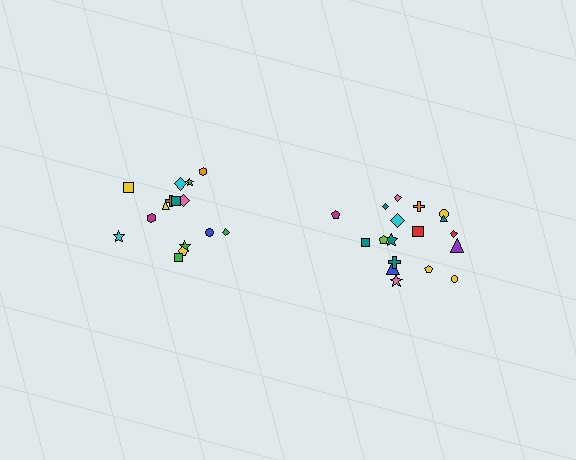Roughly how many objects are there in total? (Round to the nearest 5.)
Roughly 35 objects in total.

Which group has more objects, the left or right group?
The right group.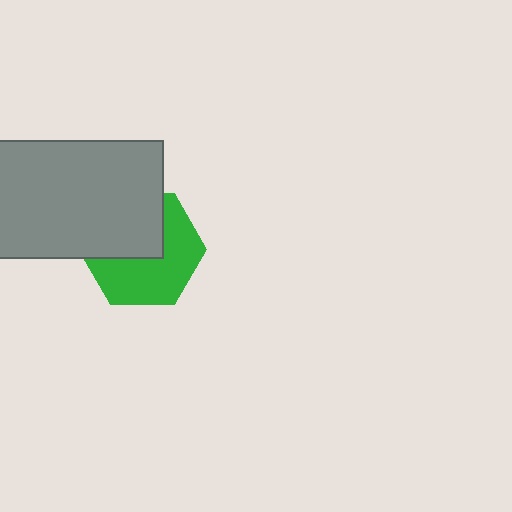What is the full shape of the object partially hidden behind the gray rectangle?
The partially hidden object is a green hexagon.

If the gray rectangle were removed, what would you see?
You would see the complete green hexagon.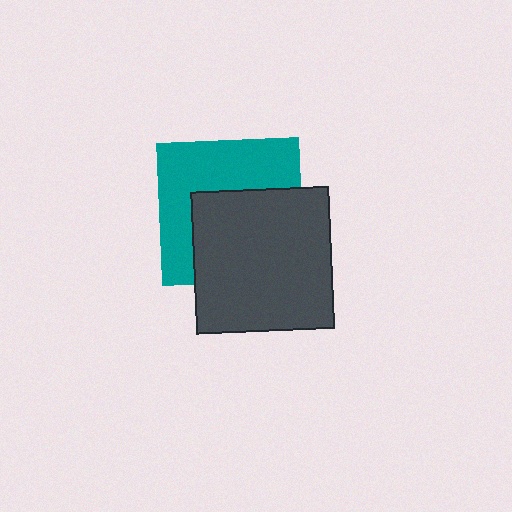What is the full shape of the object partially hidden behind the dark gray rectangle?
The partially hidden object is a teal square.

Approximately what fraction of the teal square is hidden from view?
Roughly 50% of the teal square is hidden behind the dark gray rectangle.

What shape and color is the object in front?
The object in front is a dark gray rectangle.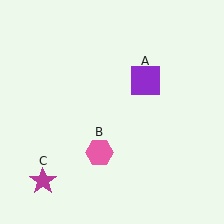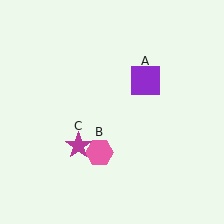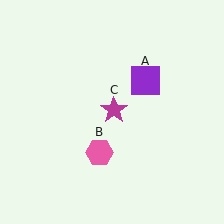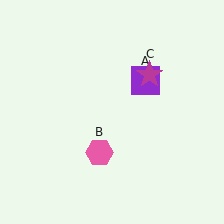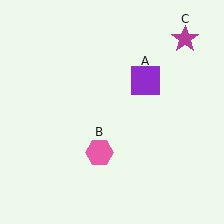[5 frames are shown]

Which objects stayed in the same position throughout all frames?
Purple square (object A) and pink hexagon (object B) remained stationary.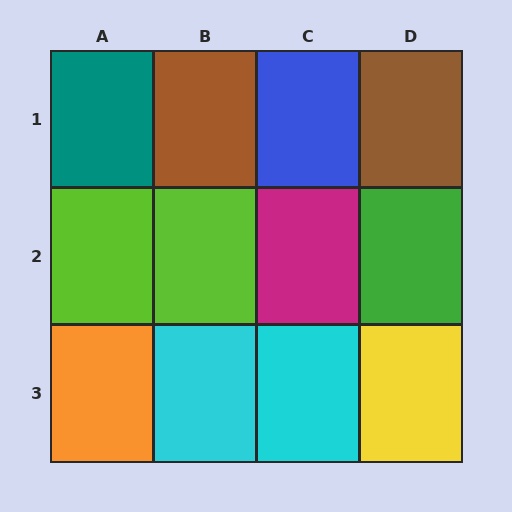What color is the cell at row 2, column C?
Magenta.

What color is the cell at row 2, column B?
Lime.